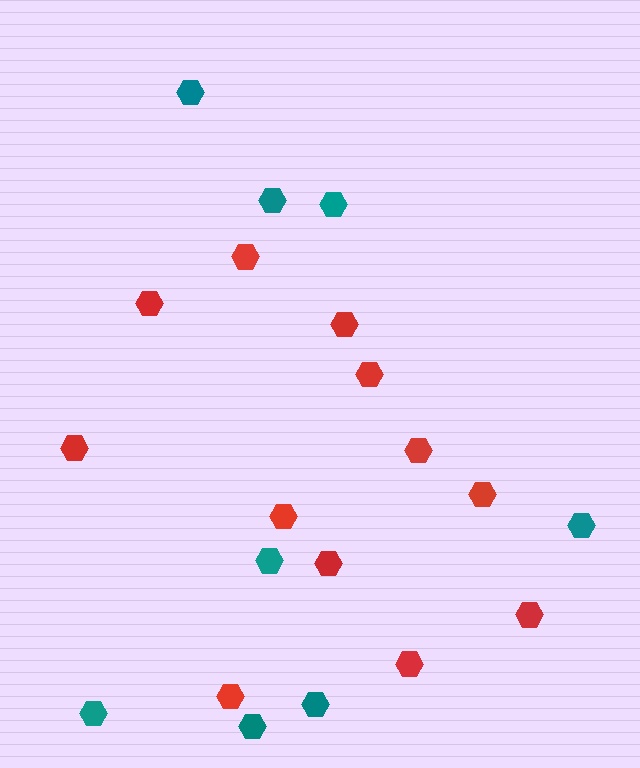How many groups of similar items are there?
There are 2 groups: one group of red hexagons (12) and one group of teal hexagons (8).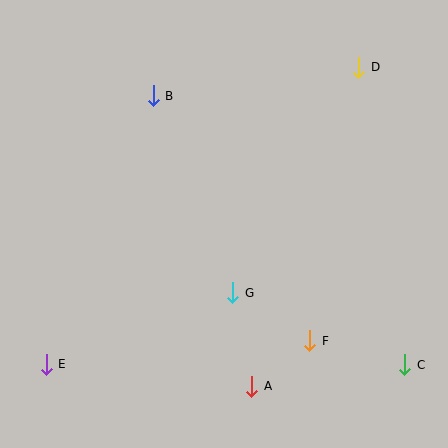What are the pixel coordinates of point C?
Point C is at (405, 365).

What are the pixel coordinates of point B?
Point B is at (153, 96).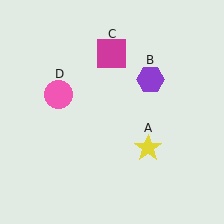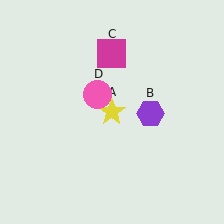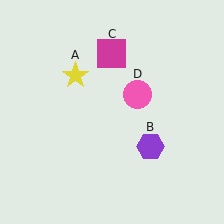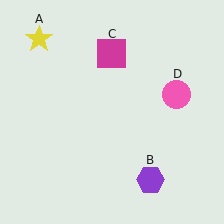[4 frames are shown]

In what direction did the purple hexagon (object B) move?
The purple hexagon (object B) moved down.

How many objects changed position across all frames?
3 objects changed position: yellow star (object A), purple hexagon (object B), pink circle (object D).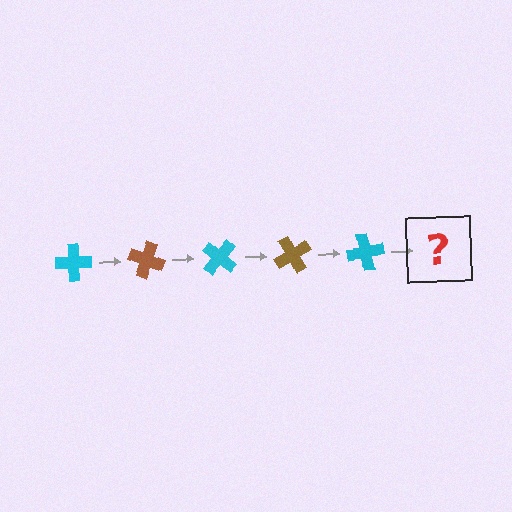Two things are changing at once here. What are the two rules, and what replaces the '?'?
The two rules are that it rotates 20 degrees each step and the color cycles through cyan and brown. The '?' should be a brown cross, rotated 100 degrees from the start.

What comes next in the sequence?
The next element should be a brown cross, rotated 100 degrees from the start.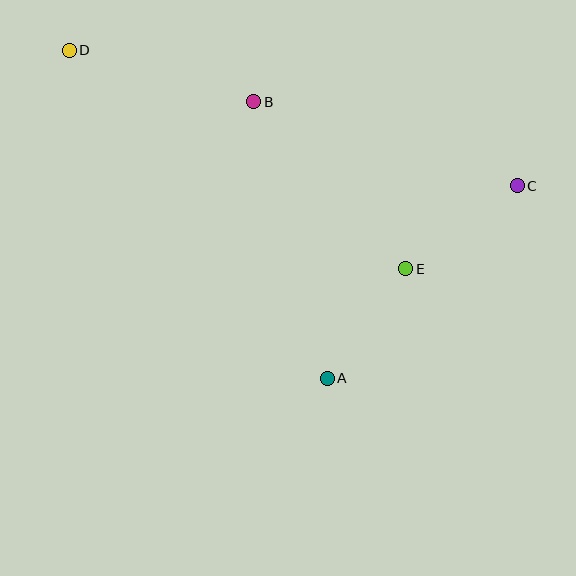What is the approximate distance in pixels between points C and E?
The distance between C and E is approximately 139 pixels.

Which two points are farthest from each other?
Points C and D are farthest from each other.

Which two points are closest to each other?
Points A and E are closest to each other.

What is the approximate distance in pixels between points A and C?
The distance between A and C is approximately 270 pixels.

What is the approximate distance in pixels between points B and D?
The distance between B and D is approximately 191 pixels.